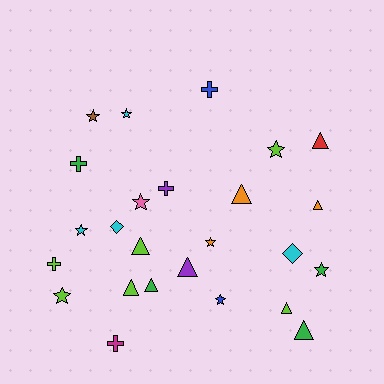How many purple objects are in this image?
There are 2 purple objects.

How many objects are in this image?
There are 25 objects.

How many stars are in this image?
There are 9 stars.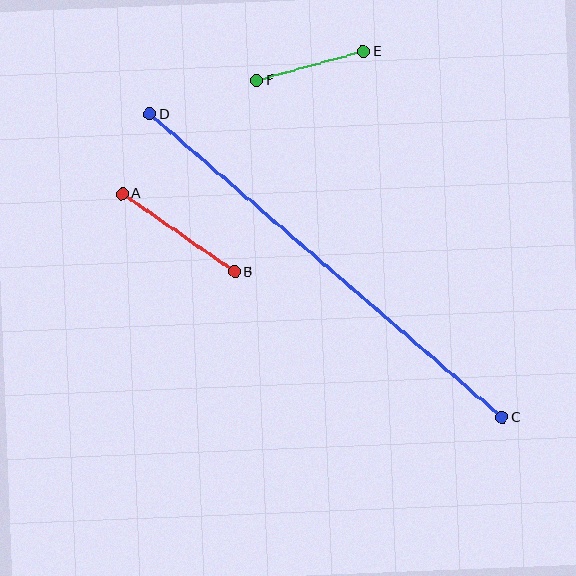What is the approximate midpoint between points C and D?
The midpoint is at approximately (326, 266) pixels.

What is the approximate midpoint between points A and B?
The midpoint is at approximately (178, 233) pixels.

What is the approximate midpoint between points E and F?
The midpoint is at approximately (310, 66) pixels.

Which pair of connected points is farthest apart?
Points C and D are farthest apart.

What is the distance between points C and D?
The distance is approximately 465 pixels.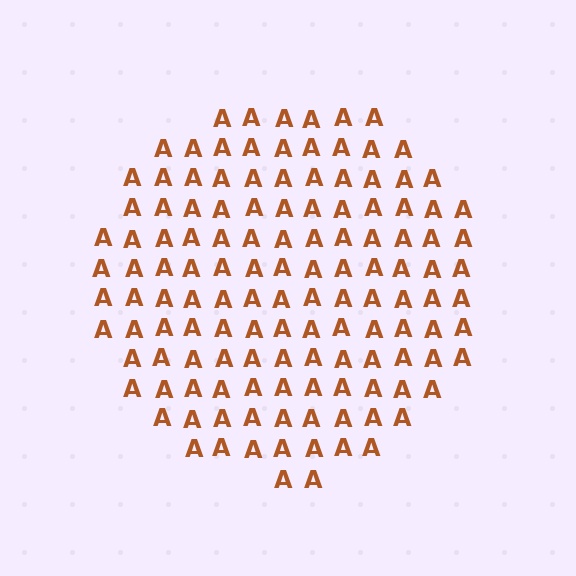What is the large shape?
The large shape is a circle.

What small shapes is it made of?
It is made of small letter A's.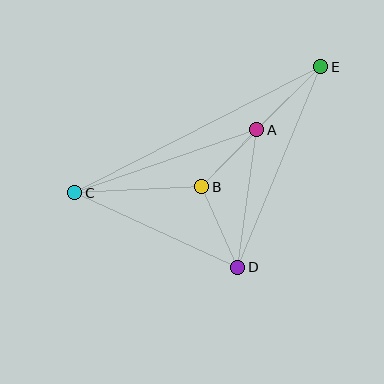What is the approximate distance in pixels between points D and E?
The distance between D and E is approximately 217 pixels.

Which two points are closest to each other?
Points A and B are closest to each other.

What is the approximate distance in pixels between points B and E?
The distance between B and E is approximately 169 pixels.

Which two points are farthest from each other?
Points C and E are farthest from each other.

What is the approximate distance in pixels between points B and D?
The distance between B and D is approximately 88 pixels.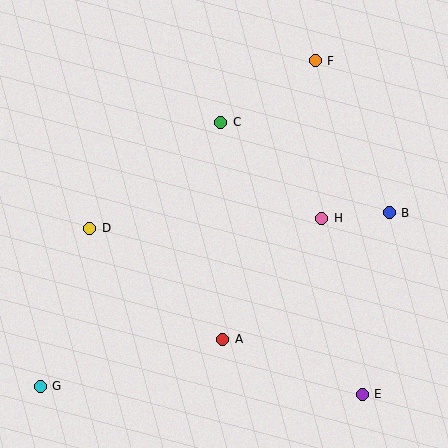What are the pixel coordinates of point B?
Point B is at (389, 213).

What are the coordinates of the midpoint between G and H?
The midpoint between G and H is at (181, 302).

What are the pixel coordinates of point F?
Point F is at (315, 61).